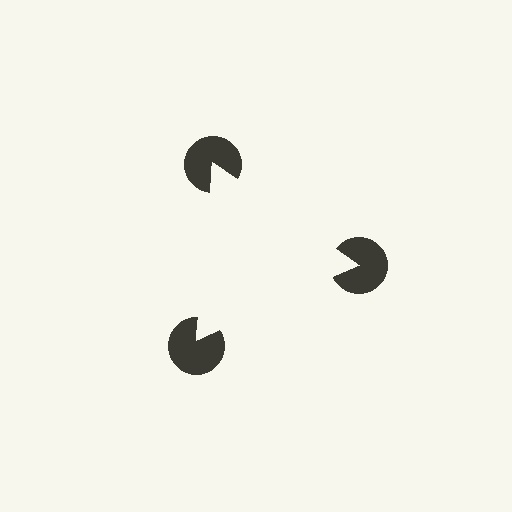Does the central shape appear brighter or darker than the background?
It typically appears slightly brighter than the background, even though no actual brightness change is drawn.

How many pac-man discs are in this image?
There are 3 — one at each vertex of the illusory triangle.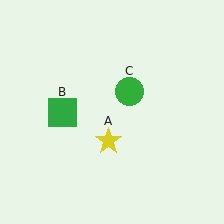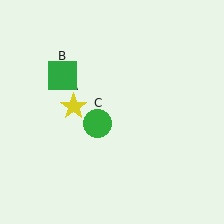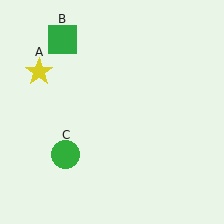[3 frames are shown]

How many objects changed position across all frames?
3 objects changed position: yellow star (object A), green square (object B), green circle (object C).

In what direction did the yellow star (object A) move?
The yellow star (object A) moved up and to the left.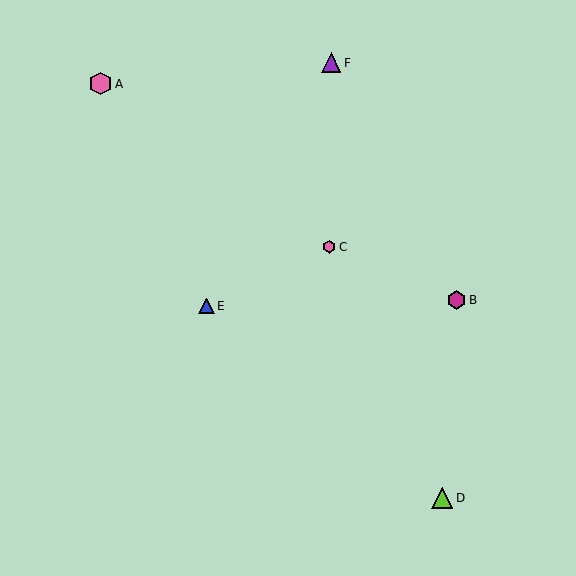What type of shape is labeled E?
Shape E is a blue triangle.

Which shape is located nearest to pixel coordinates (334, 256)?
The pink hexagon (labeled C) at (329, 247) is nearest to that location.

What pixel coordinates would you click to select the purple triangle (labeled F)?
Click at (331, 63) to select the purple triangle F.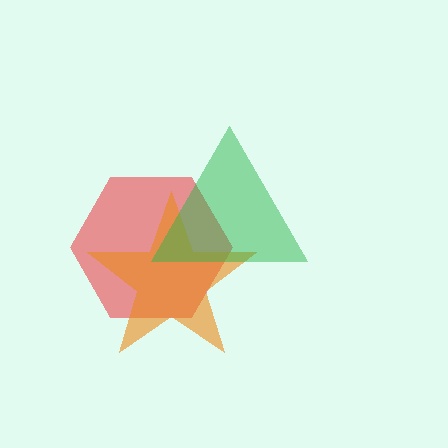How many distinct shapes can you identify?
There are 3 distinct shapes: a red hexagon, an orange star, a green triangle.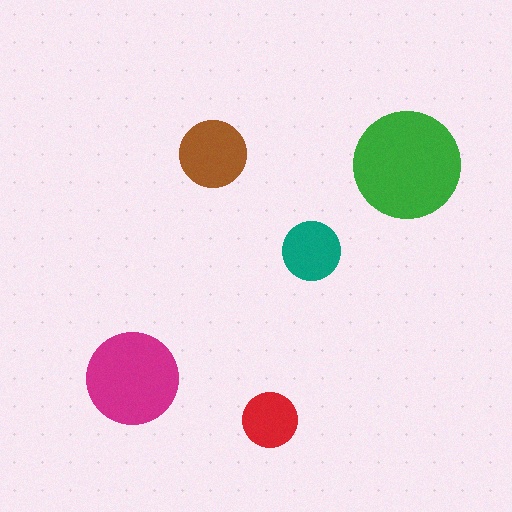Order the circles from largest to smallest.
the green one, the magenta one, the brown one, the teal one, the red one.